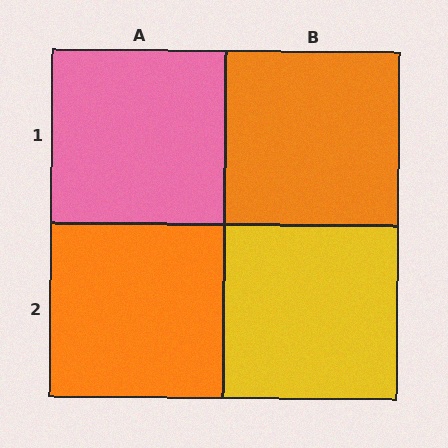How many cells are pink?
1 cell is pink.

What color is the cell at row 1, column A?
Pink.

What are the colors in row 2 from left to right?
Orange, yellow.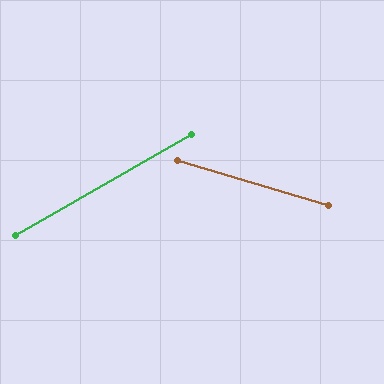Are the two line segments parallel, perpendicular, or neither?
Neither parallel nor perpendicular — they differ by about 46°.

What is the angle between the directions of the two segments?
Approximately 46 degrees.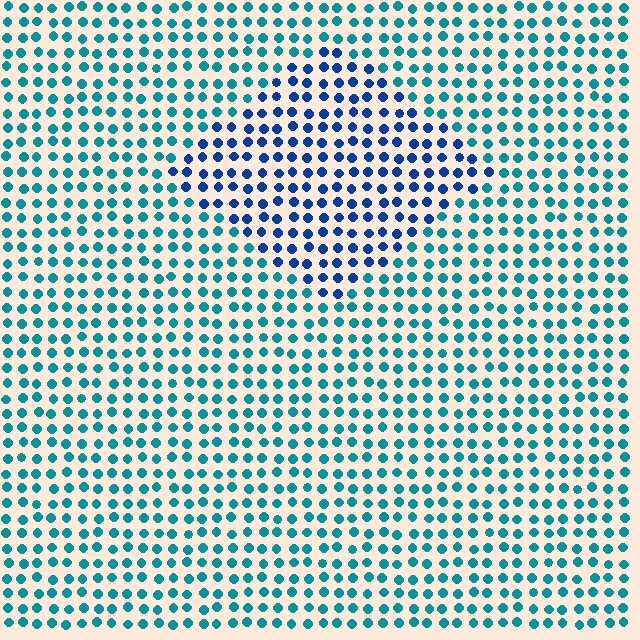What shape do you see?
I see a diamond.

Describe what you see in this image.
The image is filled with small teal elements in a uniform arrangement. A diamond-shaped region is visible where the elements are tinted to a slightly different hue, forming a subtle color boundary.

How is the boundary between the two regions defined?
The boundary is defined purely by a slight shift in hue (about 35 degrees). Spacing, size, and orientation are identical on both sides.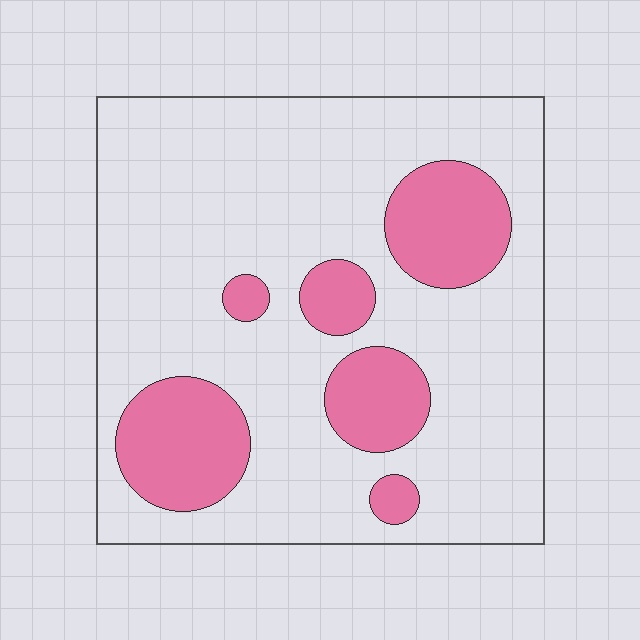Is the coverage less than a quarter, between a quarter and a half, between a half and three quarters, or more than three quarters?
Less than a quarter.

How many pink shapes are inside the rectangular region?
6.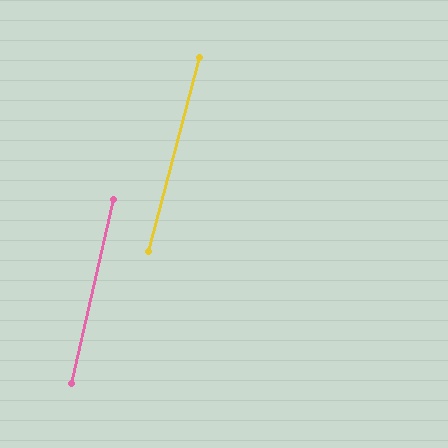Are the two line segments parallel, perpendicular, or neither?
Parallel — their directions differ by only 1.8°.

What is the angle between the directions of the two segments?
Approximately 2 degrees.